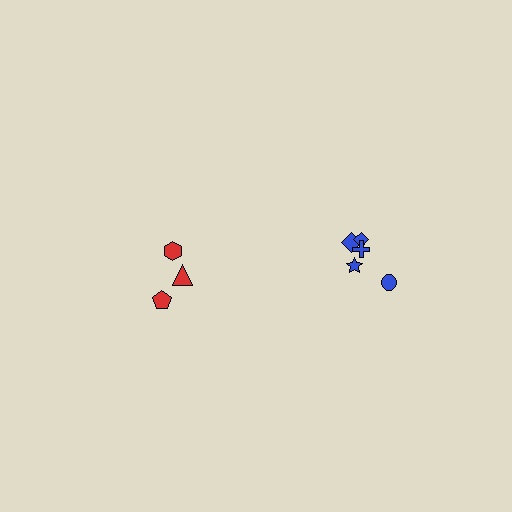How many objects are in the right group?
There are 5 objects.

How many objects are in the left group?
There are 3 objects.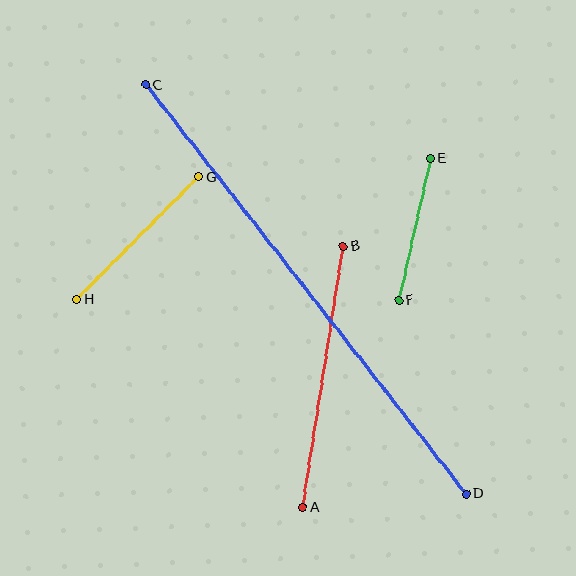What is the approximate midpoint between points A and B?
The midpoint is at approximately (323, 377) pixels.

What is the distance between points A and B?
The distance is approximately 264 pixels.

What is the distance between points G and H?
The distance is approximately 172 pixels.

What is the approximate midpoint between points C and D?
The midpoint is at approximately (306, 289) pixels.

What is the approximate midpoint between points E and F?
The midpoint is at approximately (415, 229) pixels.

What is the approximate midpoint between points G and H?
The midpoint is at approximately (138, 238) pixels.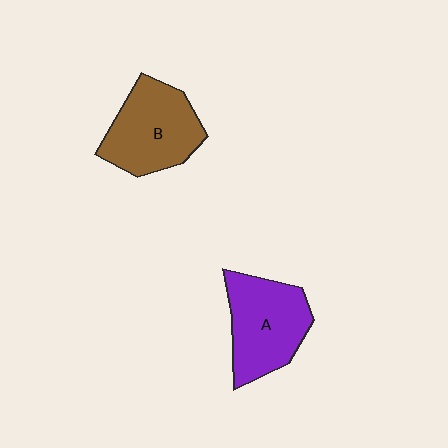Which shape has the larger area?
Shape B (brown).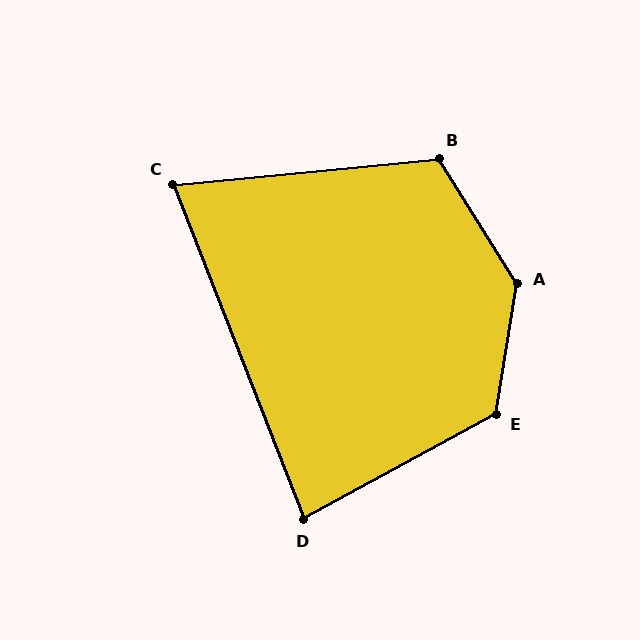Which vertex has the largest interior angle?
A, at approximately 139 degrees.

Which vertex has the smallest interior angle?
C, at approximately 74 degrees.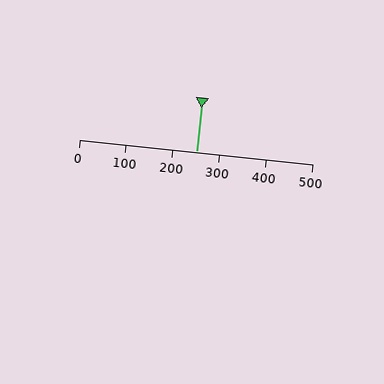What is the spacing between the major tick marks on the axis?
The major ticks are spaced 100 apart.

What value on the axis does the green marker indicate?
The marker indicates approximately 250.